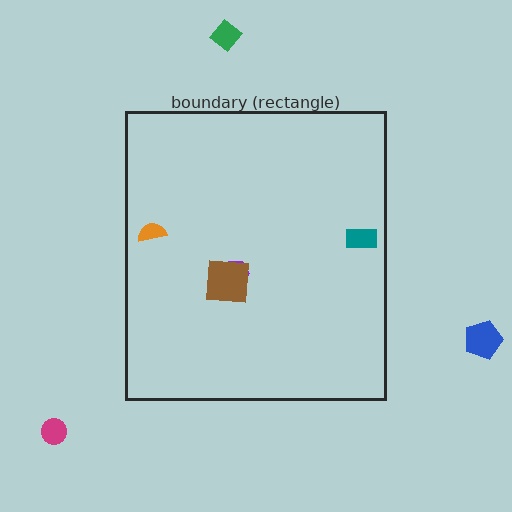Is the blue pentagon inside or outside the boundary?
Outside.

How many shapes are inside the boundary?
4 inside, 3 outside.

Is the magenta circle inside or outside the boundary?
Outside.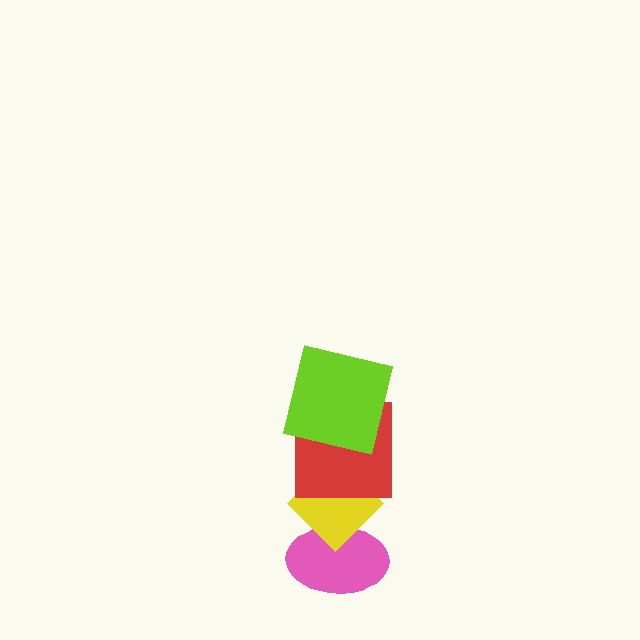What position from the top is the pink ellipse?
The pink ellipse is 4th from the top.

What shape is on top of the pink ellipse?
The yellow diamond is on top of the pink ellipse.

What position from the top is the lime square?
The lime square is 1st from the top.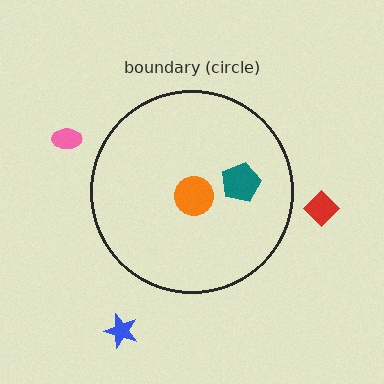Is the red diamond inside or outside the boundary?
Outside.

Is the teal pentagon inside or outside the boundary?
Inside.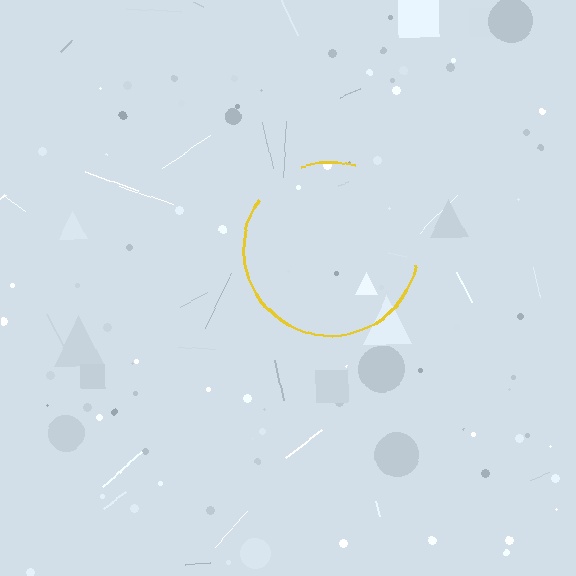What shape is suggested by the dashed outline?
The dashed outline suggests a circle.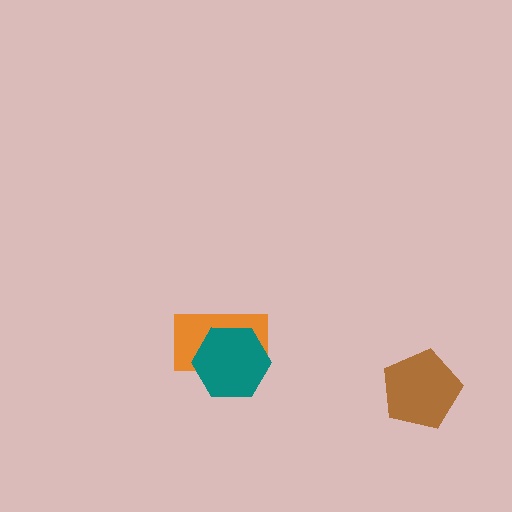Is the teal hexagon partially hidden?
No, no other shape covers it.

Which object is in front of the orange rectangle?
The teal hexagon is in front of the orange rectangle.